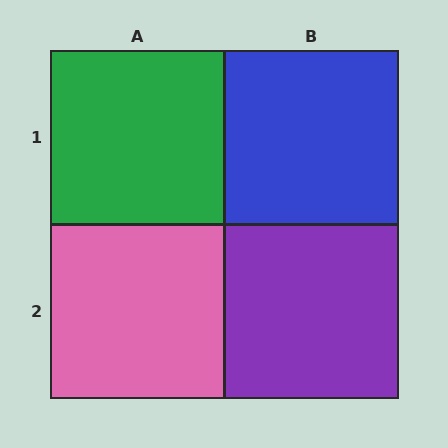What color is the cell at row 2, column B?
Purple.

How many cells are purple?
1 cell is purple.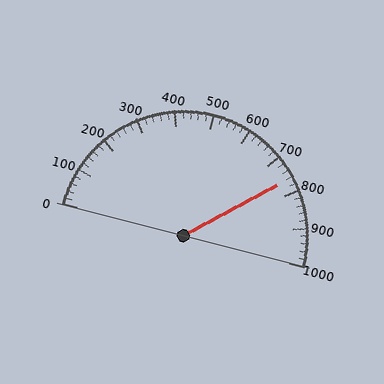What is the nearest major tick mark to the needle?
The nearest major tick mark is 800.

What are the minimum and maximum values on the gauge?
The gauge ranges from 0 to 1000.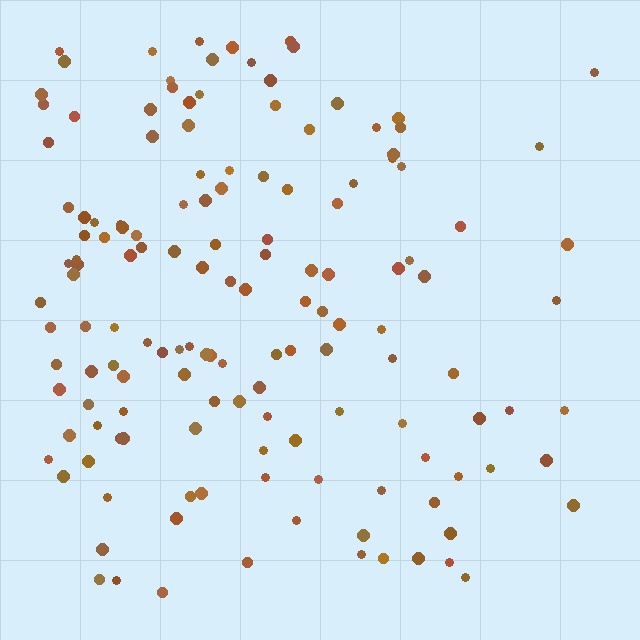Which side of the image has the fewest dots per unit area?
The right.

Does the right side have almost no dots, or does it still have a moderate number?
Still a moderate number, just noticeably fewer than the left.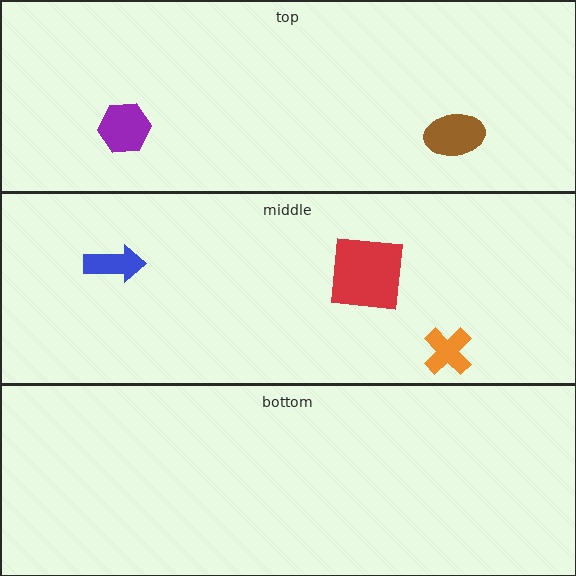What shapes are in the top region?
The purple hexagon, the brown ellipse.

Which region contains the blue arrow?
The middle region.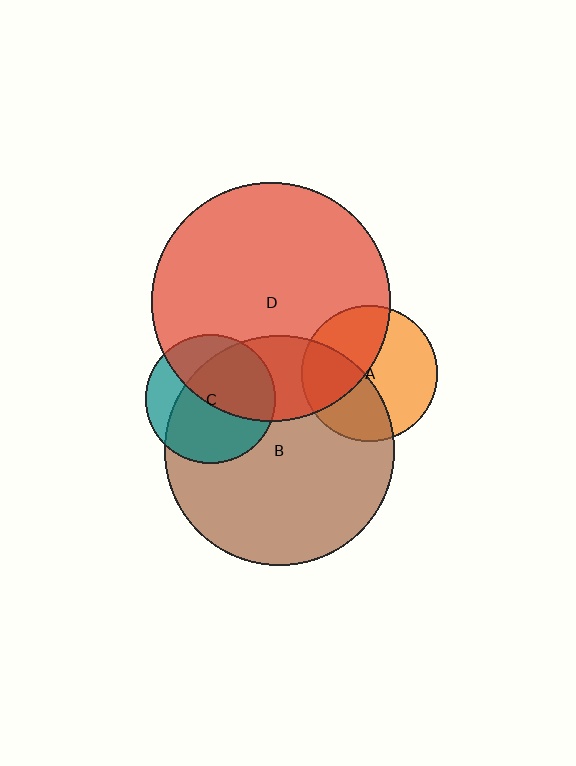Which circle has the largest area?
Circle D (red).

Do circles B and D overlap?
Yes.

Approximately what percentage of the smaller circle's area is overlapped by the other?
Approximately 25%.